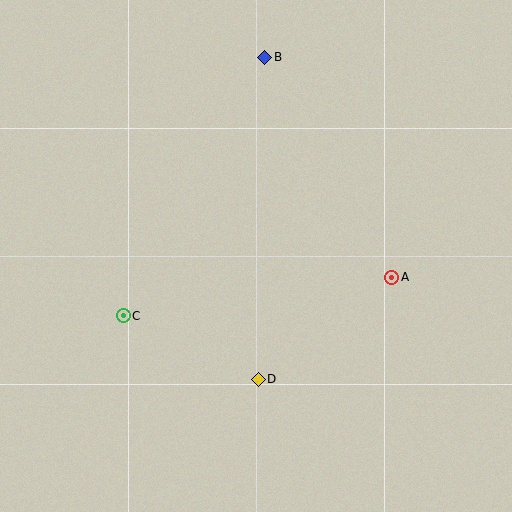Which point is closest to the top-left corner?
Point B is closest to the top-left corner.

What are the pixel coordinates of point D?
Point D is at (258, 379).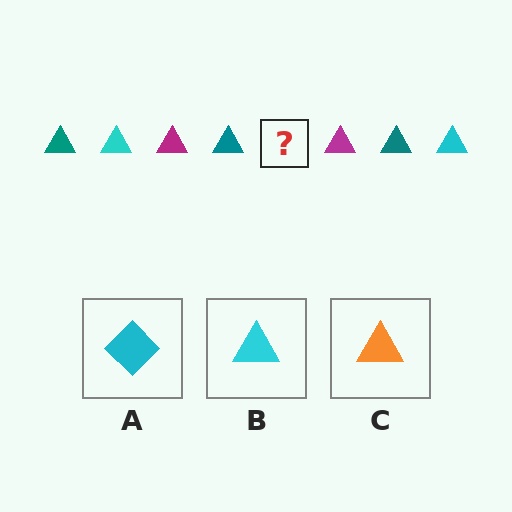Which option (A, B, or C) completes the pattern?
B.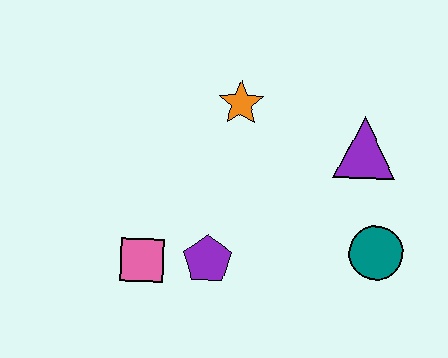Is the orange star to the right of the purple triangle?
No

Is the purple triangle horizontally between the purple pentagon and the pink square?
No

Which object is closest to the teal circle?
The purple triangle is closest to the teal circle.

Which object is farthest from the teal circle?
The pink square is farthest from the teal circle.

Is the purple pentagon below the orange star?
Yes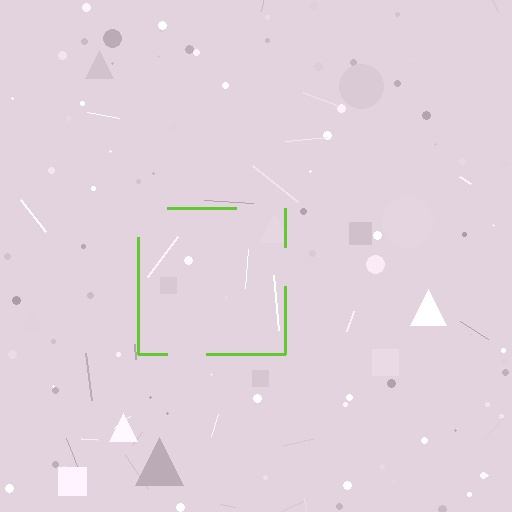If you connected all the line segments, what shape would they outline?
They would outline a square.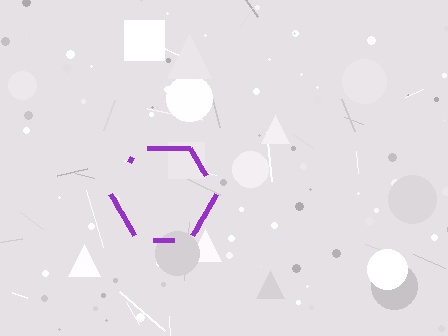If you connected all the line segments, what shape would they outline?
They would outline a hexagon.